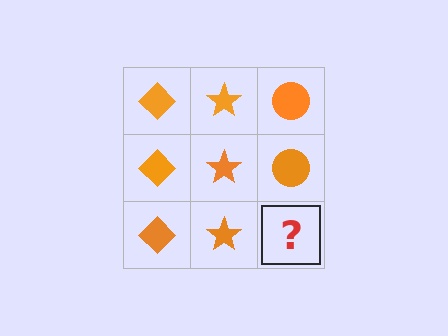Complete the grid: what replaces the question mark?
The question mark should be replaced with an orange circle.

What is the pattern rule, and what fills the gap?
The rule is that each column has a consistent shape. The gap should be filled with an orange circle.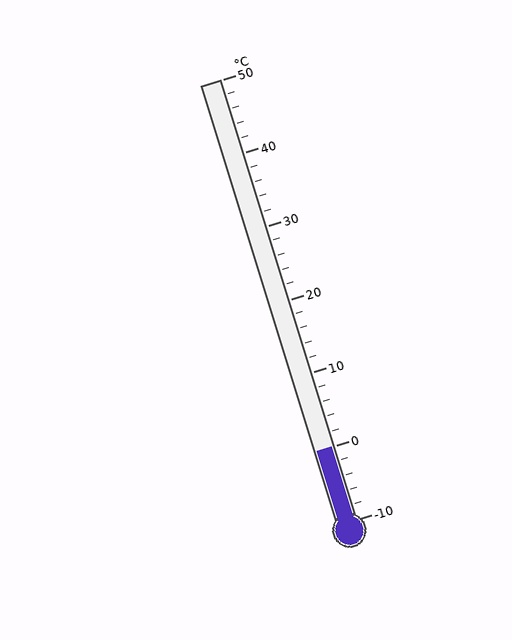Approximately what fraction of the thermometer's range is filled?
The thermometer is filled to approximately 15% of its range.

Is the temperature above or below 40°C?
The temperature is below 40°C.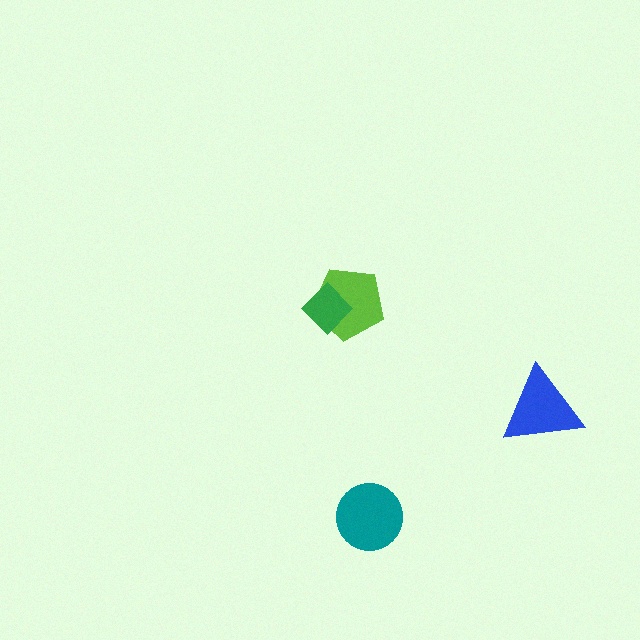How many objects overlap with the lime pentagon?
1 object overlaps with the lime pentagon.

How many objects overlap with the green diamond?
1 object overlaps with the green diamond.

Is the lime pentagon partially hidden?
Yes, it is partially covered by another shape.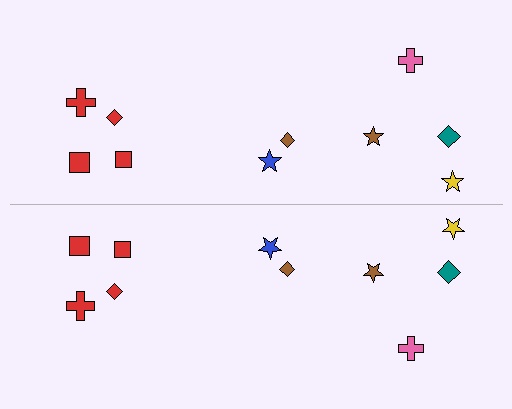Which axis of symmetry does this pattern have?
The pattern has a horizontal axis of symmetry running through the center of the image.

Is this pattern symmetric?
Yes, this pattern has bilateral (reflection) symmetry.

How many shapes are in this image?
There are 20 shapes in this image.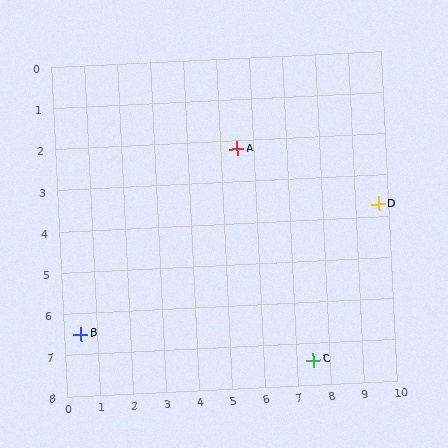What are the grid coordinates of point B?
Point B is at approximately (0.5, 6.5).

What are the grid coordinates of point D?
Point D is at approximately (9.7, 3.7).